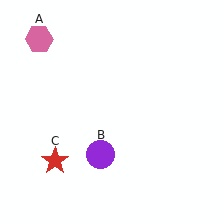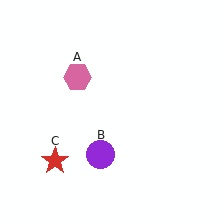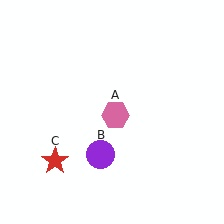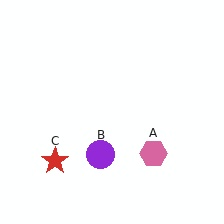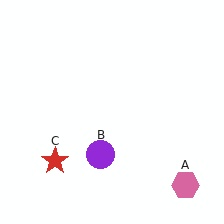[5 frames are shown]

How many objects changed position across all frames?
1 object changed position: pink hexagon (object A).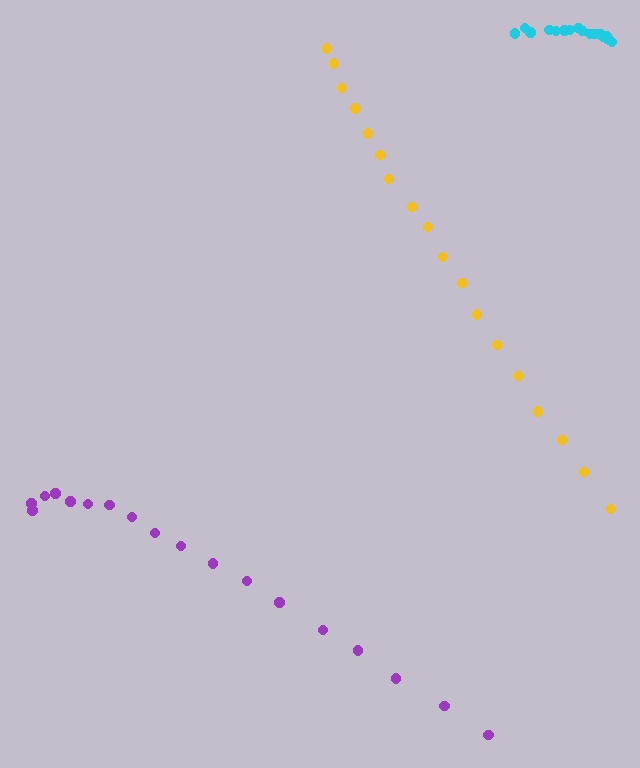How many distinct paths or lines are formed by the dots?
There are 3 distinct paths.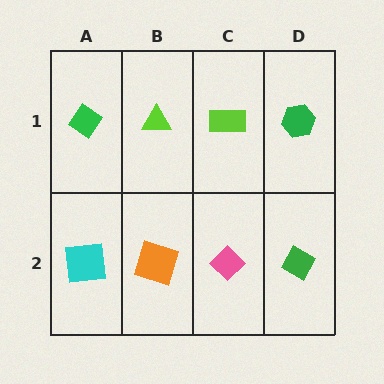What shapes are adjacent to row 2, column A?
A green diamond (row 1, column A), an orange square (row 2, column B).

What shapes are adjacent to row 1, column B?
An orange square (row 2, column B), a green diamond (row 1, column A), a lime rectangle (row 1, column C).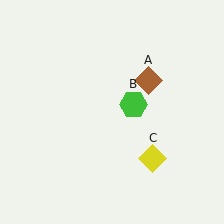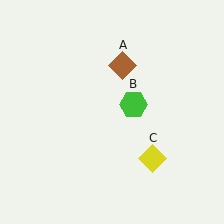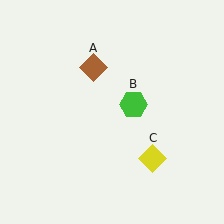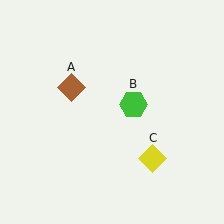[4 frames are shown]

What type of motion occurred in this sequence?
The brown diamond (object A) rotated counterclockwise around the center of the scene.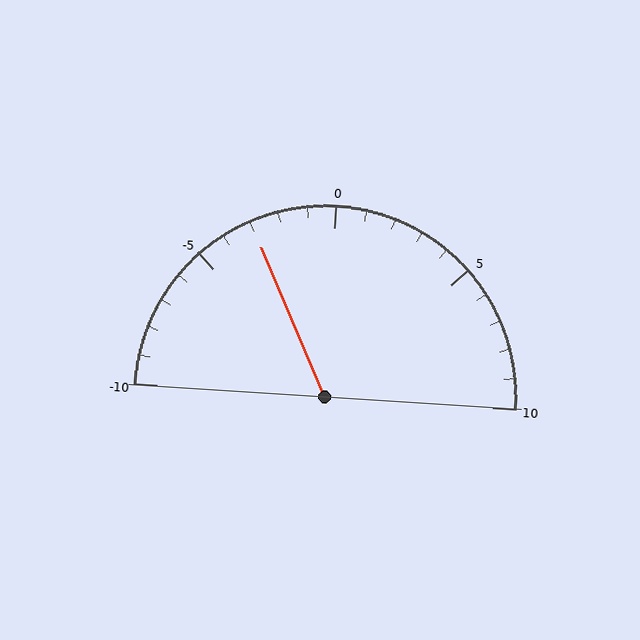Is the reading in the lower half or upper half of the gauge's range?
The reading is in the lower half of the range (-10 to 10).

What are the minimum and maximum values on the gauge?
The gauge ranges from -10 to 10.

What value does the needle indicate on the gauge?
The needle indicates approximately -3.